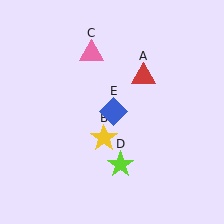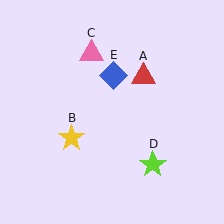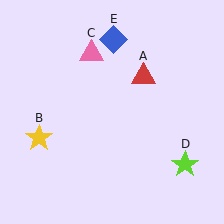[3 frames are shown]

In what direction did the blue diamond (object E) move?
The blue diamond (object E) moved up.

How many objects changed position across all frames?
3 objects changed position: yellow star (object B), lime star (object D), blue diamond (object E).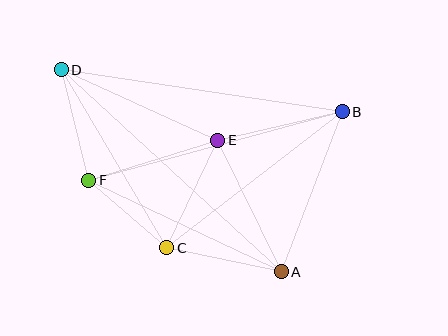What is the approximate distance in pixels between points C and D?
The distance between C and D is approximately 207 pixels.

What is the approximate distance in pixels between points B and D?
The distance between B and D is approximately 284 pixels.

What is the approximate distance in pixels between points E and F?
The distance between E and F is approximately 135 pixels.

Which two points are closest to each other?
Points C and F are closest to each other.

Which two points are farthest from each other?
Points A and D are farthest from each other.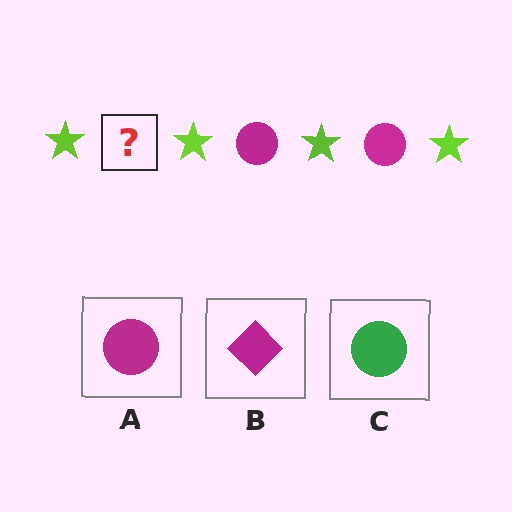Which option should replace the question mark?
Option A.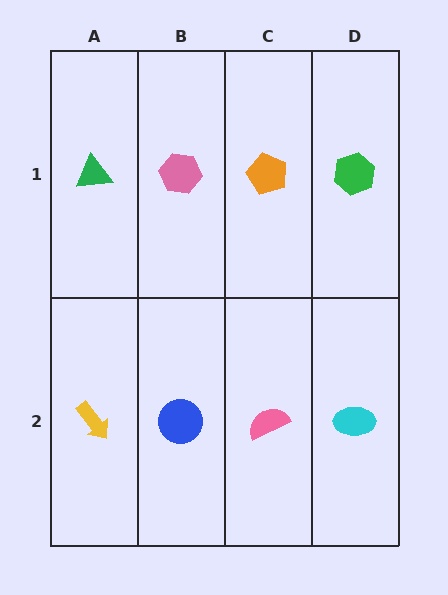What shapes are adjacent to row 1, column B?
A blue circle (row 2, column B), a green triangle (row 1, column A), an orange pentagon (row 1, column C).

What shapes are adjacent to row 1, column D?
A cyan ellipse (row 2, column D), an orange pentagon (row 1, column C).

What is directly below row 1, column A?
A yellow arrow.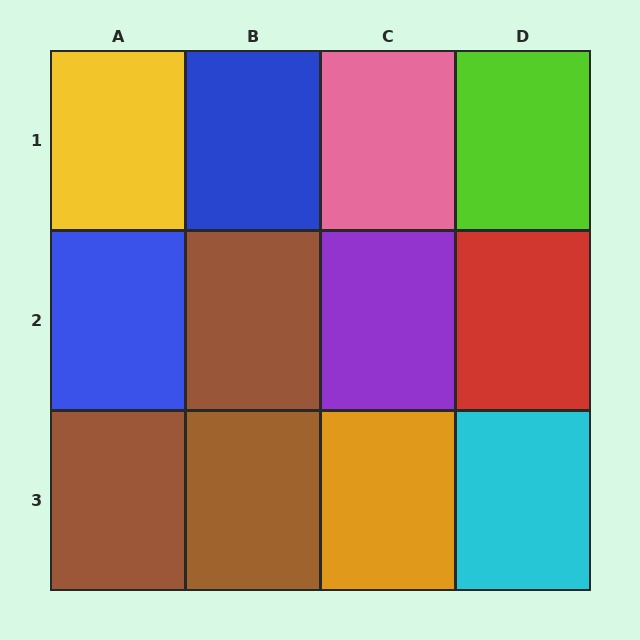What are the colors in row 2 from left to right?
Blue, brown, purple, red.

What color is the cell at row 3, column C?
Orange.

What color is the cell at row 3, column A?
Brown.